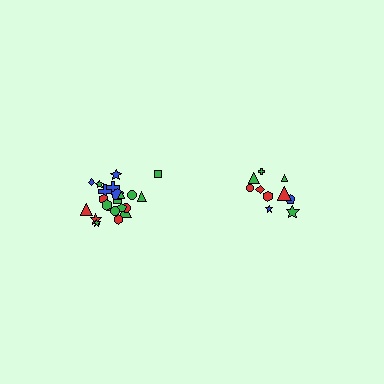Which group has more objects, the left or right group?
The left group.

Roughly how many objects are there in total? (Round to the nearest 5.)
Roughly 30 objects in total.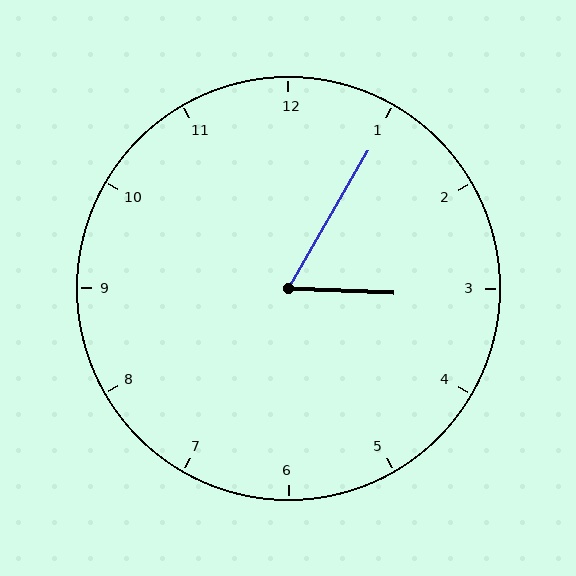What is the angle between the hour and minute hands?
Approximately 62 degrees.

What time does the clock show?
3:05.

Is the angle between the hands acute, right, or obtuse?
It is acute.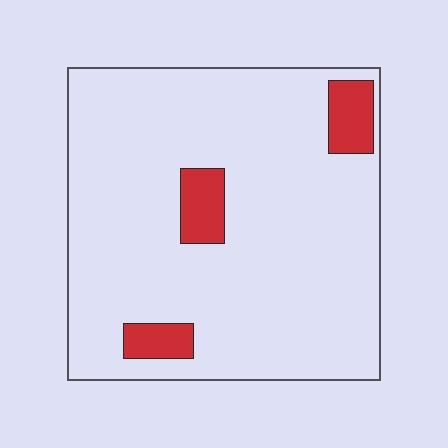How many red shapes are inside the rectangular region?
3.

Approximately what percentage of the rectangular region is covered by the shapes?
Approximately 10%.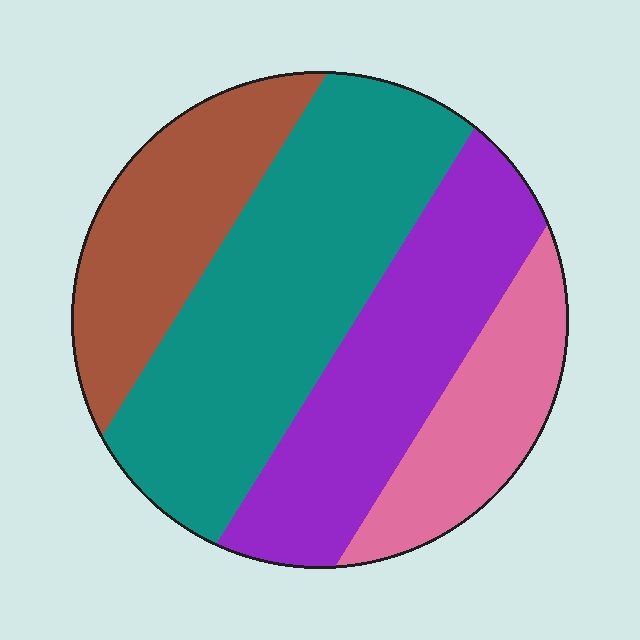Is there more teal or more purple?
Teal.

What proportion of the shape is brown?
Brown covers 20% of the shape.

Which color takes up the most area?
Teal, at roughly 40%.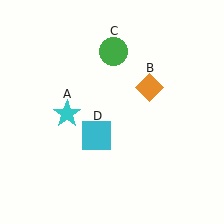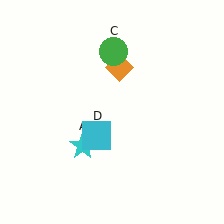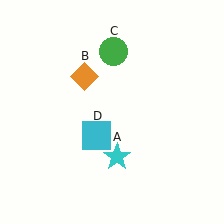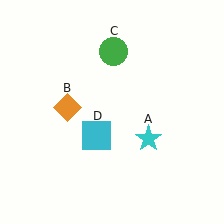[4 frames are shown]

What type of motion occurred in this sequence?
The cyan star (object A), orange diamond (object B) rotated counterclockwise around the center of the scene.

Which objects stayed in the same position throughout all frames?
Green circle (object C) and cyan square (object D) remained stationary.